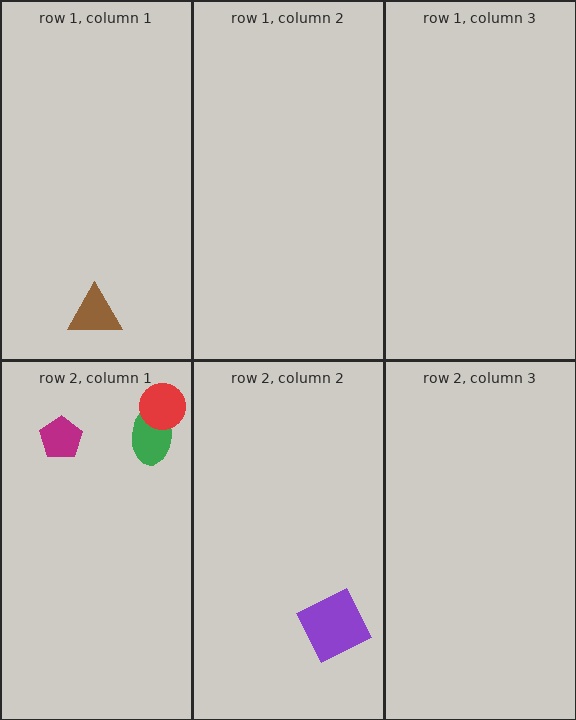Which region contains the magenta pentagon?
The row 2, column 1 region.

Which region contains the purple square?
The row 2, column 2 region.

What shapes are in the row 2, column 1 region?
The green ellipse, the red circle, the magenta pentagon.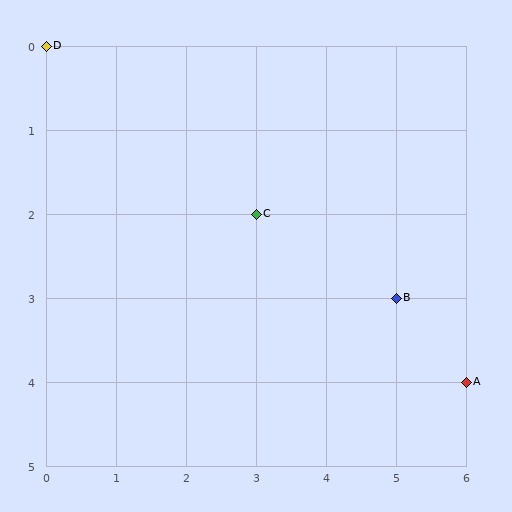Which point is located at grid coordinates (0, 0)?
Point D is at (0, 0).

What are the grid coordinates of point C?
Point C is at grid coordinates (3, 2).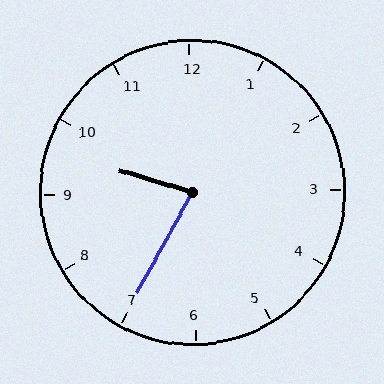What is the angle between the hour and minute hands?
Approximately 78 degrees.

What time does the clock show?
9:35.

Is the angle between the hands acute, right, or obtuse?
It is acute.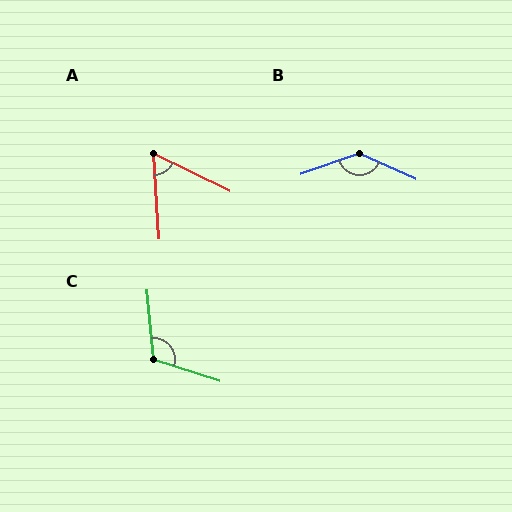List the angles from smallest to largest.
A (60°), C (113°), B (137°).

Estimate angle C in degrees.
Approximately 113 degrees.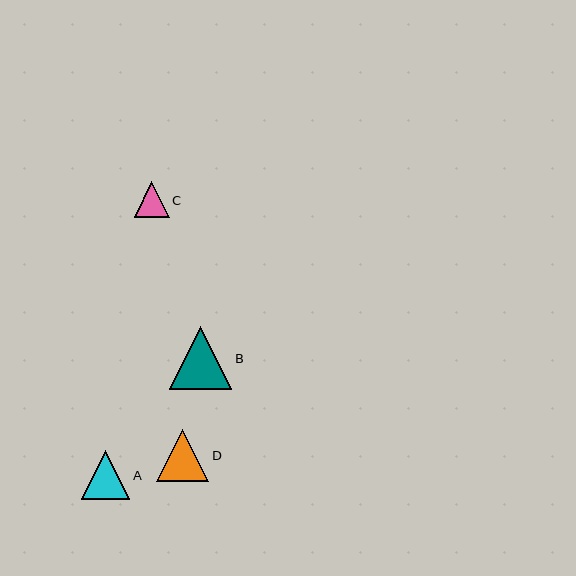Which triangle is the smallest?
Triangle C is the smallest with a size of approximately 35 pixels.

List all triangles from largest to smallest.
From largest to smallest: B, D, A, C.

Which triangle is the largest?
Triangle B is the largest with a size of approximately 62 pixels.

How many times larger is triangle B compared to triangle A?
Triangle B is approximately 1.3 times the size of triangle A.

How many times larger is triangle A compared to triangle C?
Triangle A is approximately 1.4 times the size of triangle C.